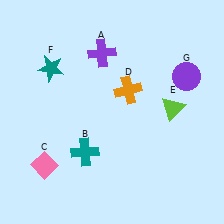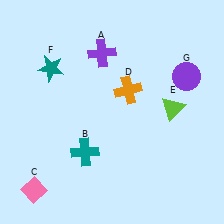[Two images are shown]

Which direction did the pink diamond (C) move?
The pink diamond (C) moved down.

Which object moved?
The pink diamond (C) moved down.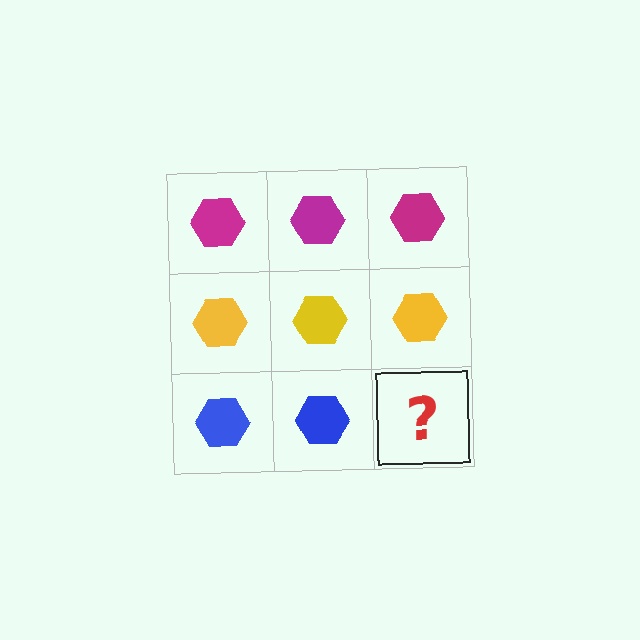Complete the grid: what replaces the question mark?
The question mark should be replaced with a blue hexagon.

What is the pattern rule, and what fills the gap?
The rule is that each row has a consistent color. The gap should be filled with a blue hexagon.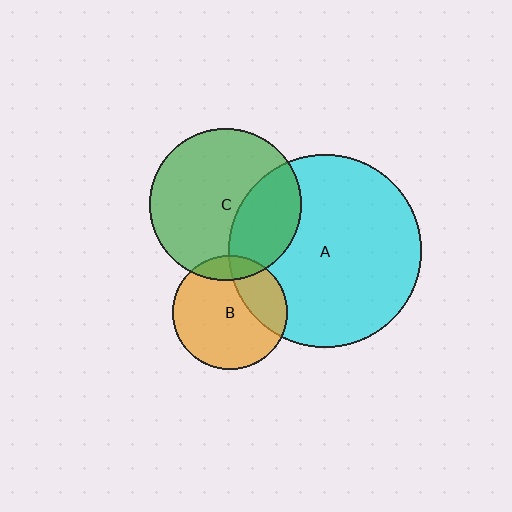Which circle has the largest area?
Circle A (cyan).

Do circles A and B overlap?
Yes.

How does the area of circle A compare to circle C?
Approximately 1.6 times.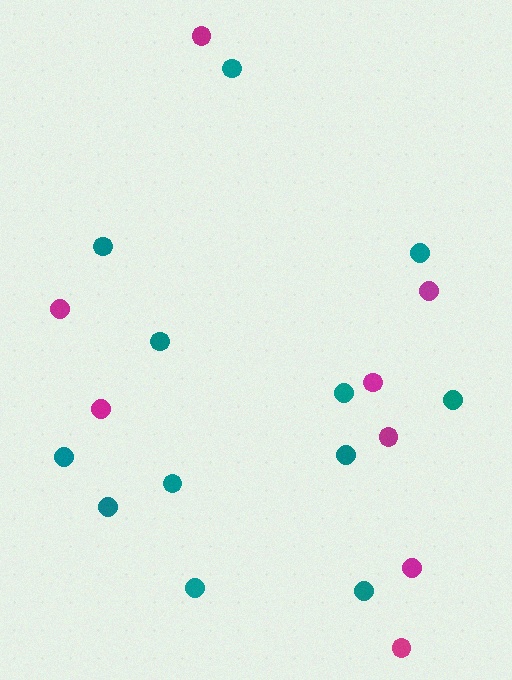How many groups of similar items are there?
There are 2 groups: one group of teal circles (12) and one group of magenta circles (8).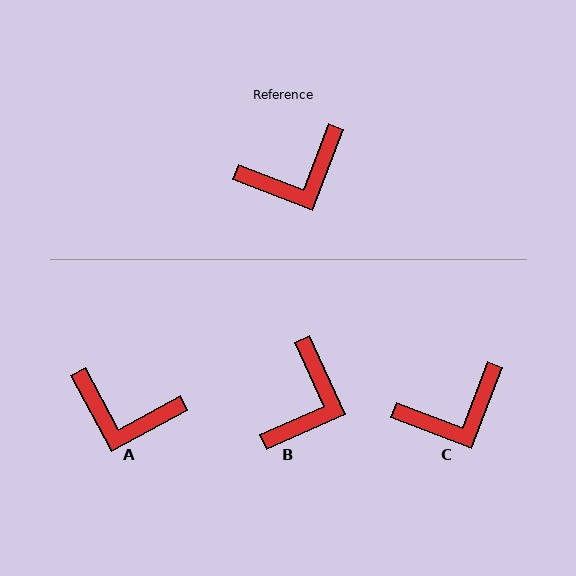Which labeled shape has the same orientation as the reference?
C.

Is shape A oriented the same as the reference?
No, it is off by about 41 degrees.